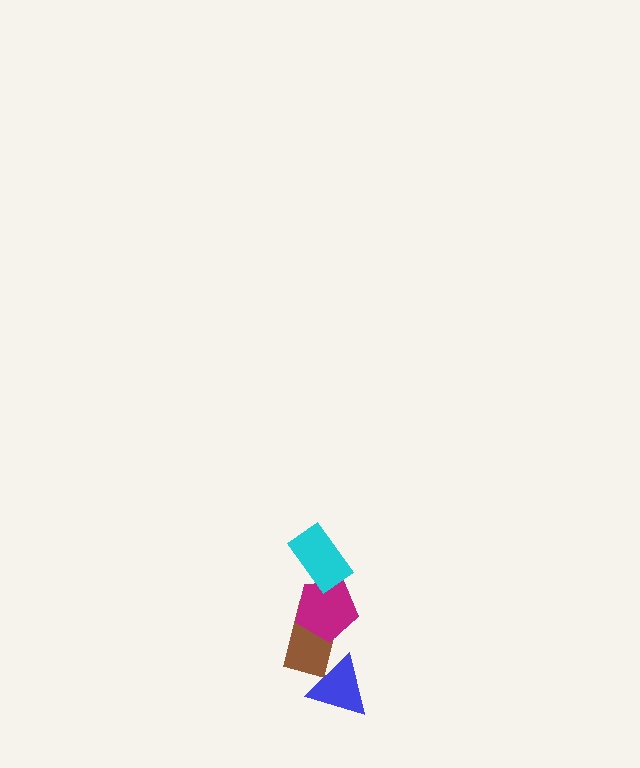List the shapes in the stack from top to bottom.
From top to bottom: the cyan rectangle, the magenta pentagon, the brown rectangle, the blue triangle.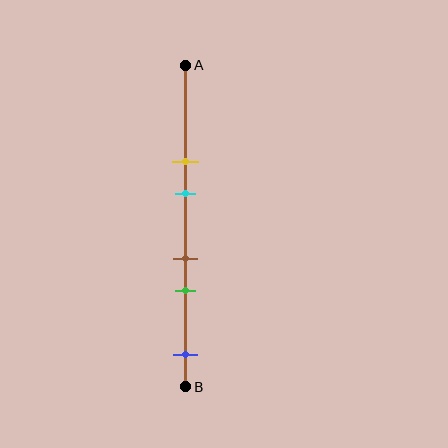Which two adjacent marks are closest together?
The brown and green marks are the closest adjacent pair.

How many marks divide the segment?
There are 5 marks dividing the segment.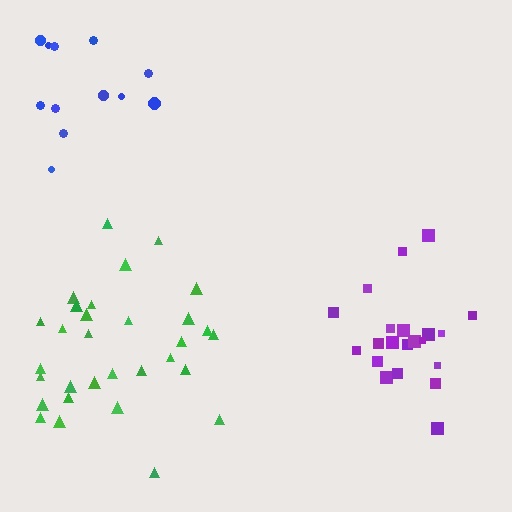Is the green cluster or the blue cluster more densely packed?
Green.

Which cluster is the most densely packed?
Purple.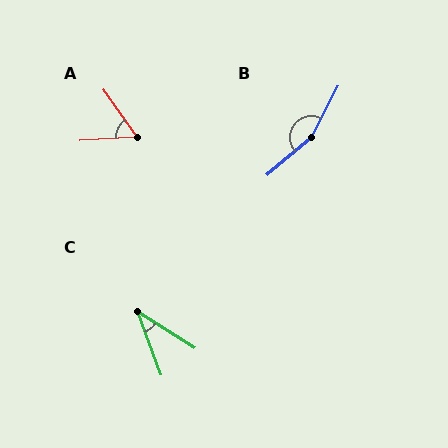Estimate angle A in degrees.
Approximately 58 degrees.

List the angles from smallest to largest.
C (38°), A (58°), B (157°).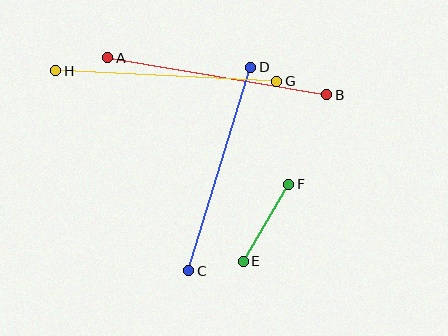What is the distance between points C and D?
The distance is approximately 212 pixels.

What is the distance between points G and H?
The distance is approximately 221 pixels.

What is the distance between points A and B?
The distance is approximately 222 pixels.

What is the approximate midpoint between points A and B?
The midpoint is at approximately (217, 76) pixels.